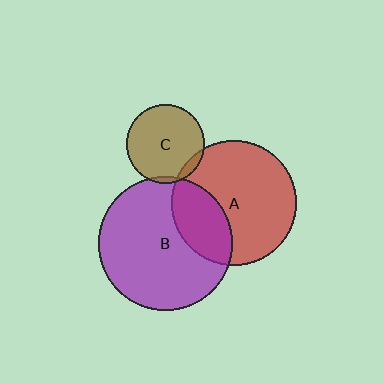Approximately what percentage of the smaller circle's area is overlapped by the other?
Approximately 30%.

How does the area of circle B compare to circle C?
Approximately 2.9 times.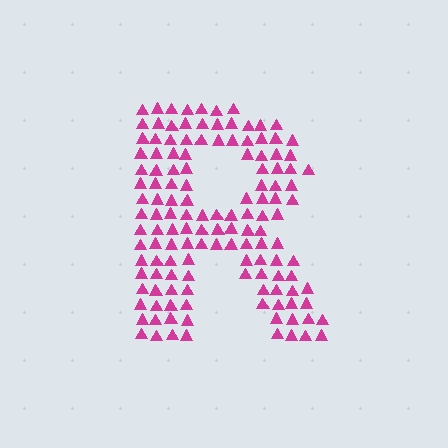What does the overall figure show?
The overall figure shows the letter R.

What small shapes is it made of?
It is made of small triangles.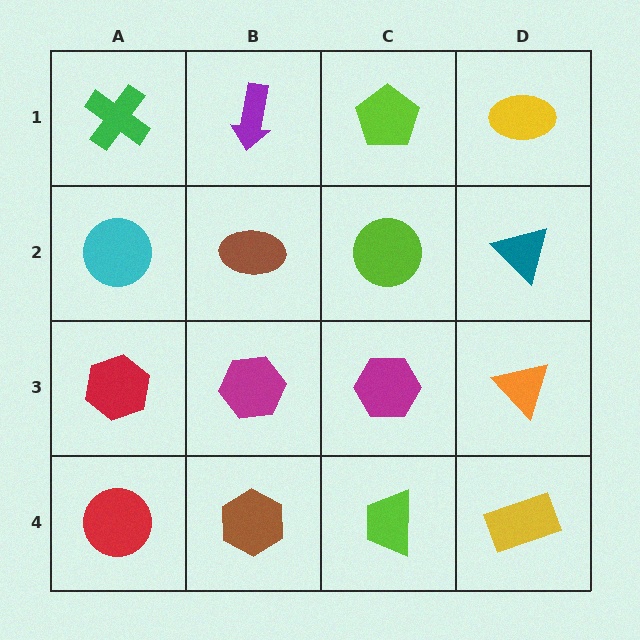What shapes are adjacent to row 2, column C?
A lime pentagon (row 1, column C), a magenta hexagon (row 3, column C), a brown ellipse (row 2, column B), a teal triangle (row 2, column D).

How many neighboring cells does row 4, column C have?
3.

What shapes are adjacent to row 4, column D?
An orange triangle (row 3, column D), a lime trapezoid (row 4, column C).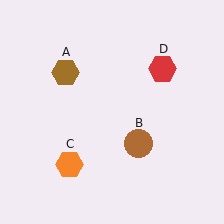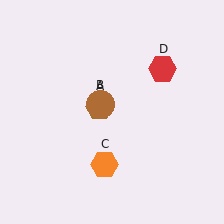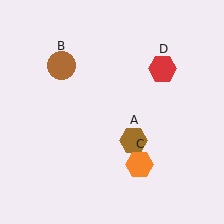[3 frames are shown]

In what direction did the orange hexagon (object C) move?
The orange hexagon (object C) moved right.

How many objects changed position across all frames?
3 objects changed position: brown hexagon (object A), brown circle (object B), orange hexagon (object C).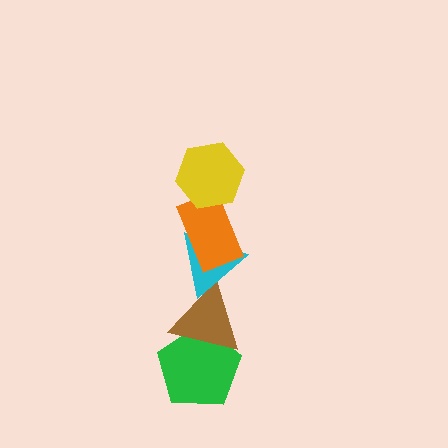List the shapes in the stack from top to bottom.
From top to bottom: the yellow hexagon, the orange rectangle, the cyan triangle, the brown triangle, the green pentagon.